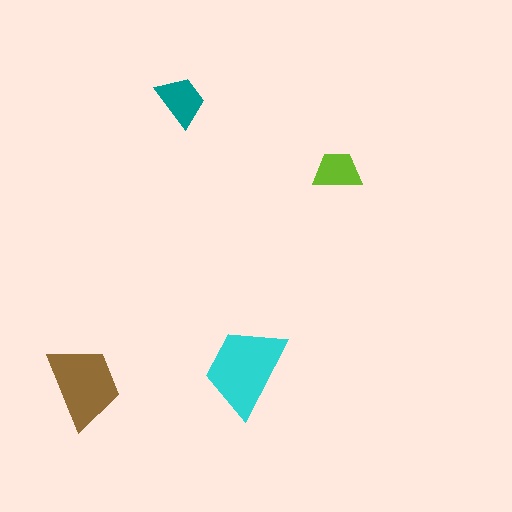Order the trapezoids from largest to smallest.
the cyan one, the brown one, the teal one, the lime one.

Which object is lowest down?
The brown trapezoid is bottommost.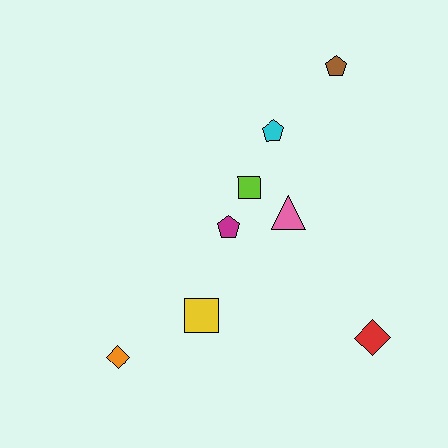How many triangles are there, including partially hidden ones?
There is 1 triangle.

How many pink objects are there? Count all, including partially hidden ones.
There is 1 pink object.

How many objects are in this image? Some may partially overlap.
There are 8 objects.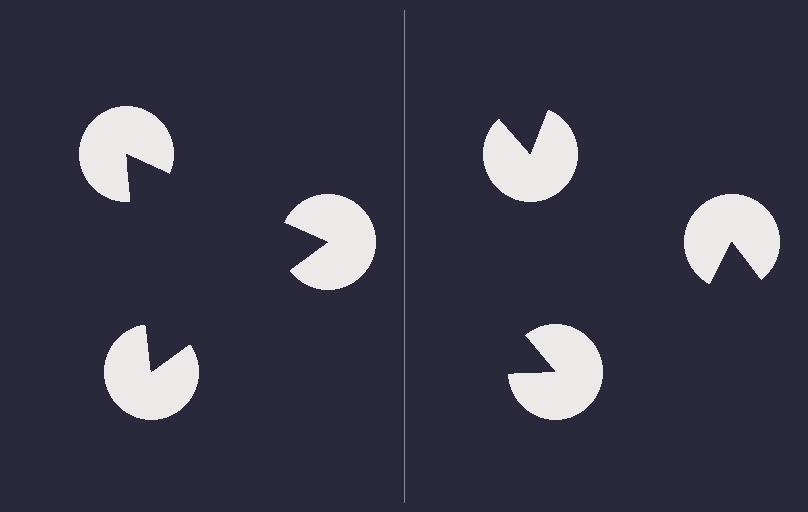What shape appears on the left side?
An illusory triangle.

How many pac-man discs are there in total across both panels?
6 — 3 on each side.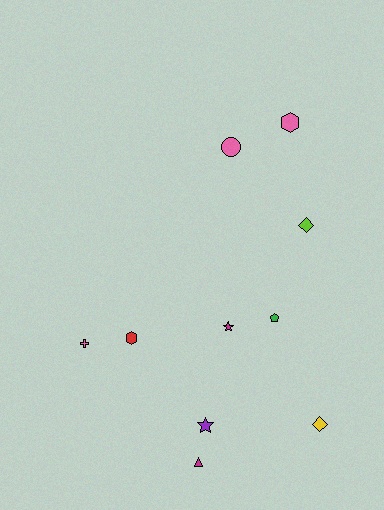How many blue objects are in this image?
There are no blue objects.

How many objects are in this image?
There are 10 objects.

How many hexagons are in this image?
There are 2 hexagons.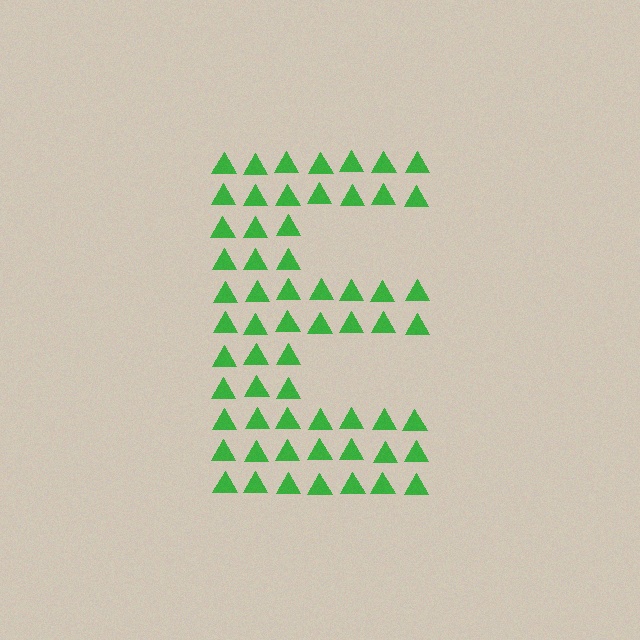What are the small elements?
The small elements are triangles.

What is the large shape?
The large shape is the letter E.